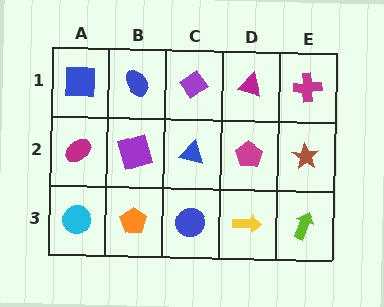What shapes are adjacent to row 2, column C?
A purple diamond (row 1, column C), a blue circle (row 3, column C), a purple square (row 2, column B), a magenta pentagon (row 2, column D).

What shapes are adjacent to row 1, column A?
A magenta ellipse (row 2, column A), a blue ellipse (row 1, column B).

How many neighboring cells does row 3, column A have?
2.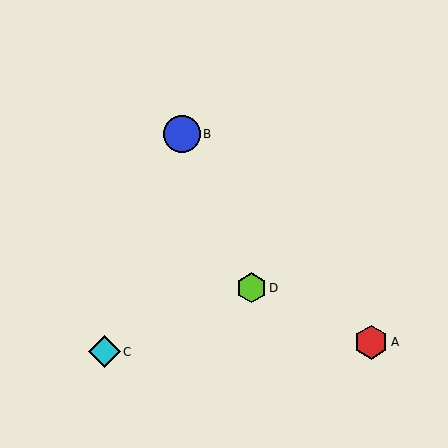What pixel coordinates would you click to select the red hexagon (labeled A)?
Click at (371, 342) to select the red hexagon A.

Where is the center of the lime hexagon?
The center of the lime hexagon is at (251, 288).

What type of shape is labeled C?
Shape C is a cyan diamond.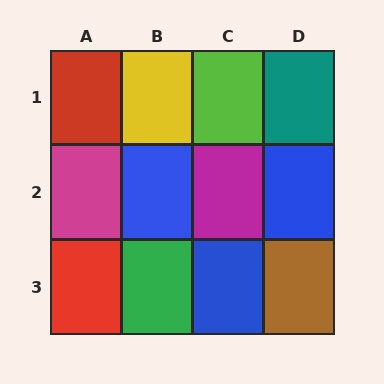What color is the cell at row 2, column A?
Magenta.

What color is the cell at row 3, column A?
Red.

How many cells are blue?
3 cells are blue.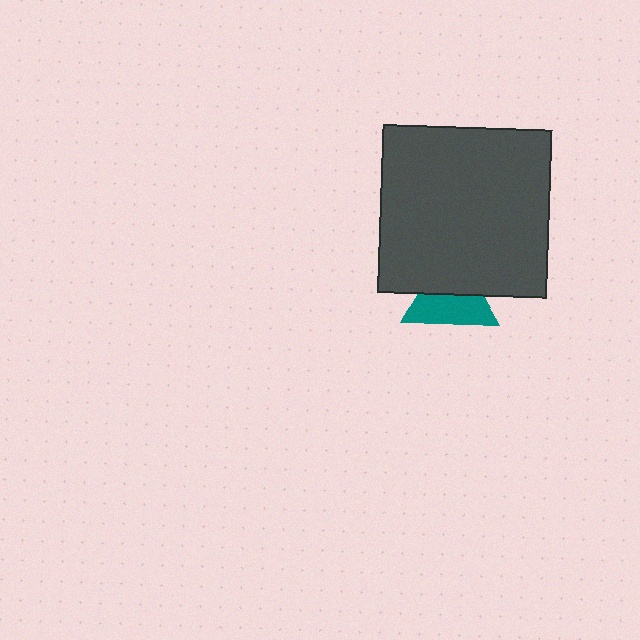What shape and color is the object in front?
The object in front is a dark gray rectangle.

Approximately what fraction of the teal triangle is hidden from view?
Roughly 46% of the teal triangle is hidden behind the dark gray rectangle.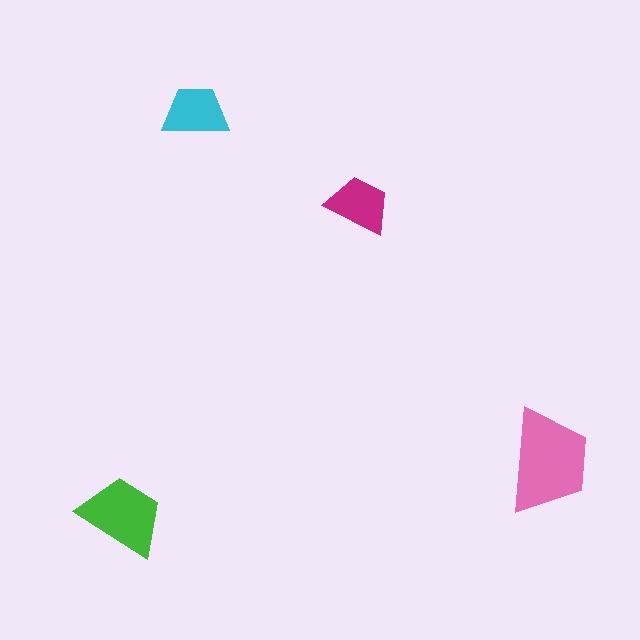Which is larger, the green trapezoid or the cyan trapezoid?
The green one.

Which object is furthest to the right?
The pink trapezoid is rightmost.